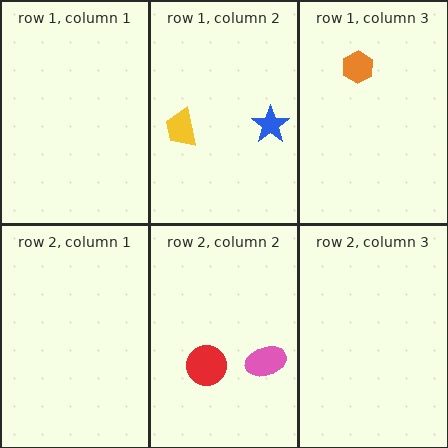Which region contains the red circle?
The row 2, column 2 region.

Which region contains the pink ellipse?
The row 2, column 2 region.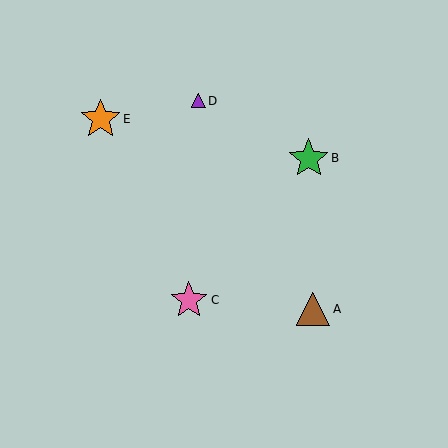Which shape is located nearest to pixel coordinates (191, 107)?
The purple triangle (labeled D) at (198, 101) is nearest to that location.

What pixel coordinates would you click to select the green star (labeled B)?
Click at (309, 158) to select the green star B.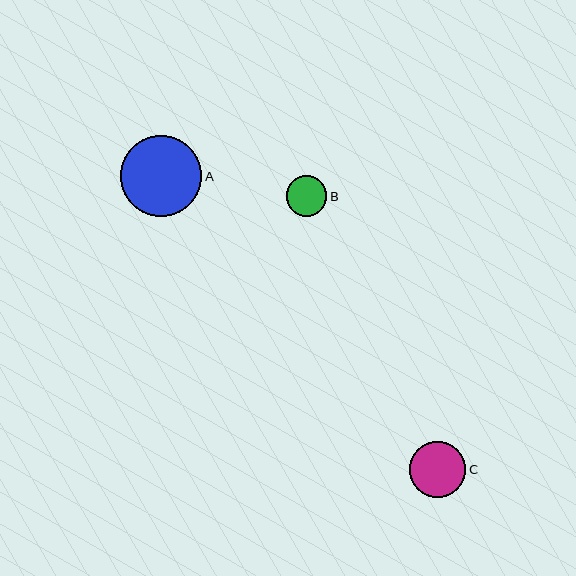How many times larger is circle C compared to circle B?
Circle C is approximately 1.4 times the size of circle B.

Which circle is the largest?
Circle A is the largest with a size of approximately 81 pixels.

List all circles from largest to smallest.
From largest to smallest: A, C, B.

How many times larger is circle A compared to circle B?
Circle A is approximately 2.0 times the size of circle B.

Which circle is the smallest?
Circle B is the smallest with a size of approximately 41 pixels.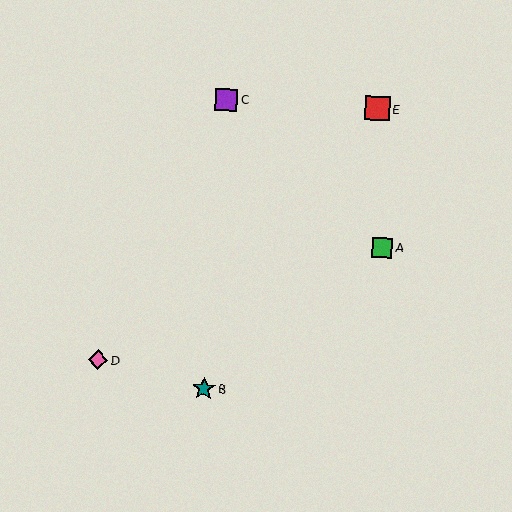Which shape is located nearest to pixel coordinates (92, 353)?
The pink diamond (labeled D) at (98, 360) is nearest to that location.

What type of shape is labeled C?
Shape C is a purple square.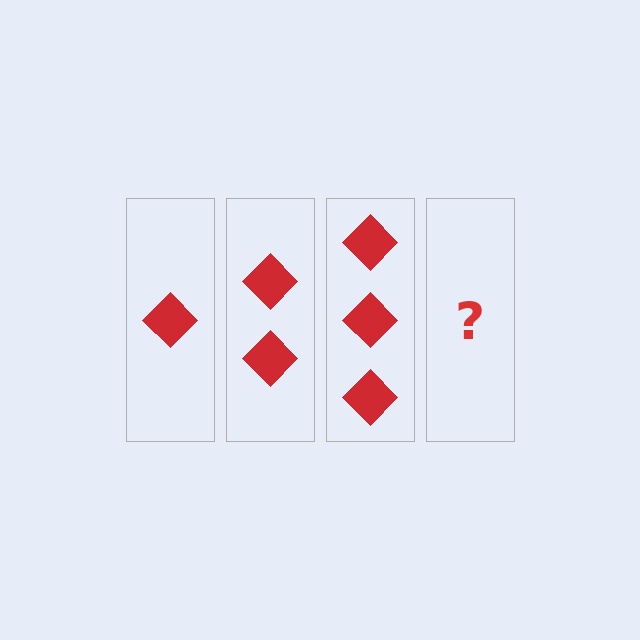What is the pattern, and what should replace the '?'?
The pattern is that each step adds one more diamond. The '?' should be 4 diamonds.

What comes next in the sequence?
The next element should be 4 diamonds.